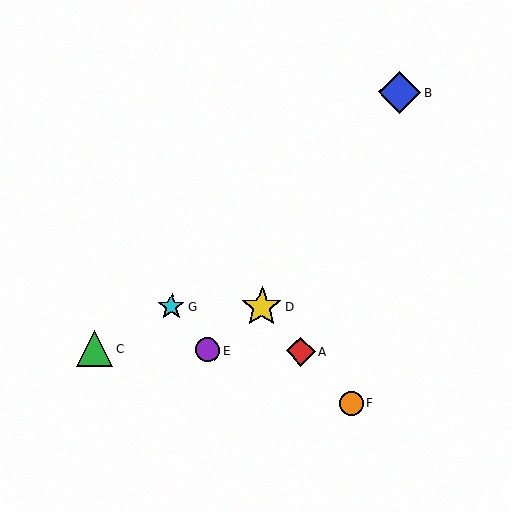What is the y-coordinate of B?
Object B is at y≈92.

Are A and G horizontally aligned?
No, A is at y≈351 and G is at y≈307.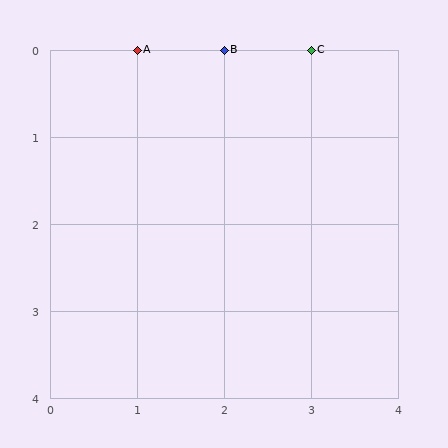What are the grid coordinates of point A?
Point A is at grid coordinates (1, 0).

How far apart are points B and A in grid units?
Points B and A are 1 column apart.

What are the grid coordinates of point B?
Point B is at grid coordinates (2, 0).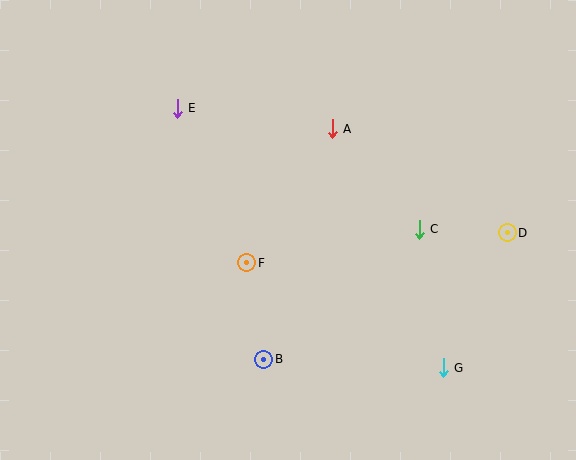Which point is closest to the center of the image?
Point F at (247, 263) is closest to the center.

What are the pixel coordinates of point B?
Point B is at (264, 359).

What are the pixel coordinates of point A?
Point A is at (332, 129).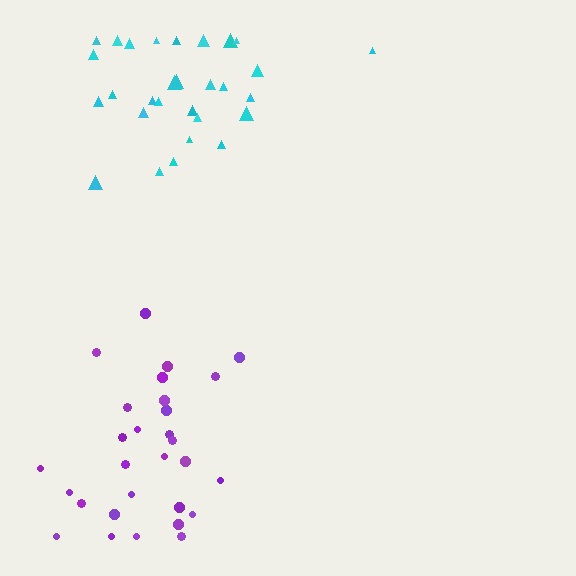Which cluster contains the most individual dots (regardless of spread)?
Cyan (29).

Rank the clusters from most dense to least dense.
purple, cyan.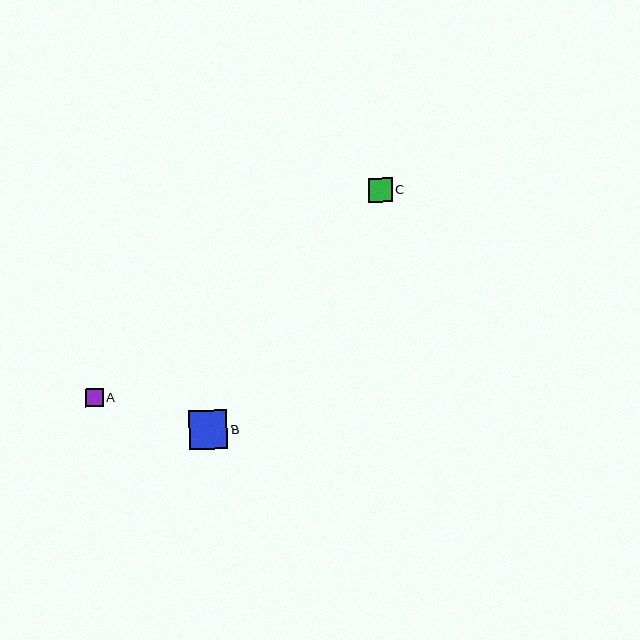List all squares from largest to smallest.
From largest to smallest: B, C, A.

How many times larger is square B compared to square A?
Square B is approximately 2.1 times the size of square A.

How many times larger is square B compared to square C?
Square B is approximately 1.6 times the size of square C.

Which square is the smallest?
Square A is the smallest with a size of approximately 18 pixels.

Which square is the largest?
Square B is the largest with a size of approximately 39 pixels.